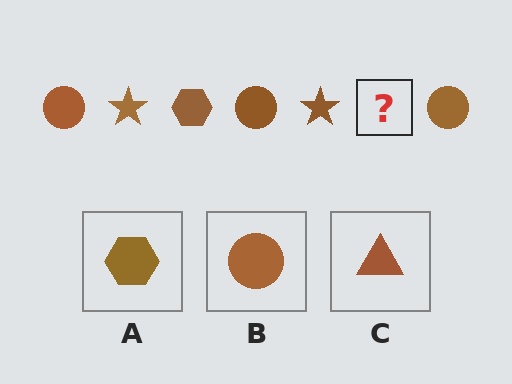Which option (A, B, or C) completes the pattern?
A.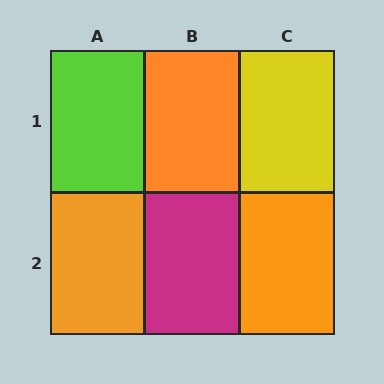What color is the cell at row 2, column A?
Orange.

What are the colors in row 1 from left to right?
Lime, orange, yellow.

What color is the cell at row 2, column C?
Orange.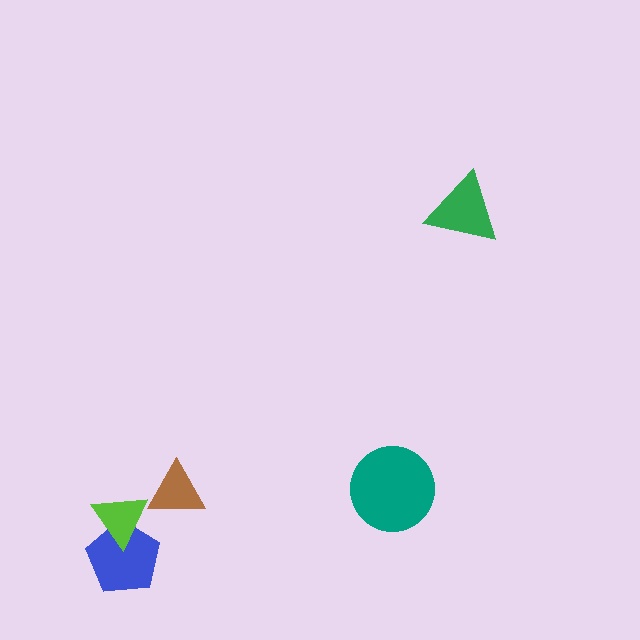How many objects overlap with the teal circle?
0 objects overlap with the teal circle.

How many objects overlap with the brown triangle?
0 objects overlap with the brown triangle.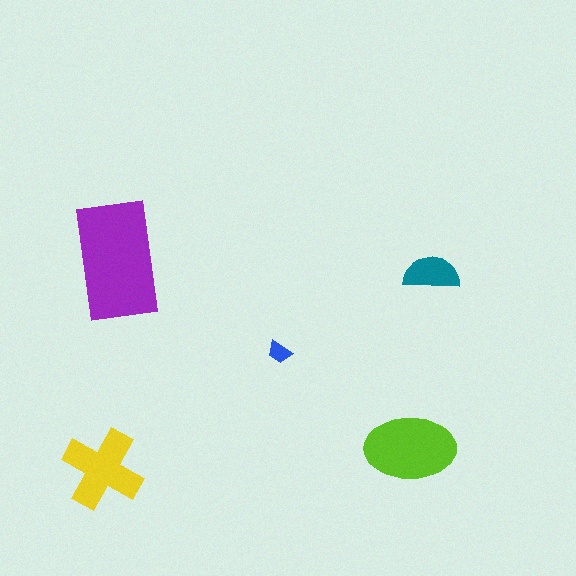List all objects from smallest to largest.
The blue trapezoid, the teal semicircle, the yellow cross, the lime ellipse, the purple rectangle.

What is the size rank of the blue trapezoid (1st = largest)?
5th.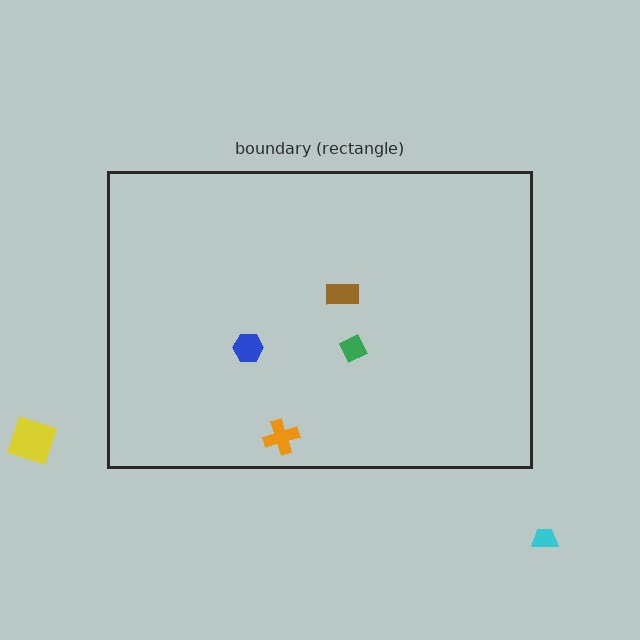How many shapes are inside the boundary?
4 inside, 2 outside.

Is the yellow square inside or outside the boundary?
Outside.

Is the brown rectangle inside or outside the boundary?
Inside.